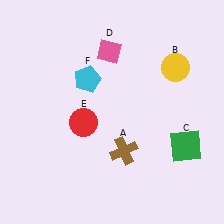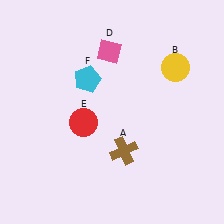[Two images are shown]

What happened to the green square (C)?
The green square (C) was removed in Image 2. It was in the bottom-right area of Image 1.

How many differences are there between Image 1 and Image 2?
There is 1 difference between the two images.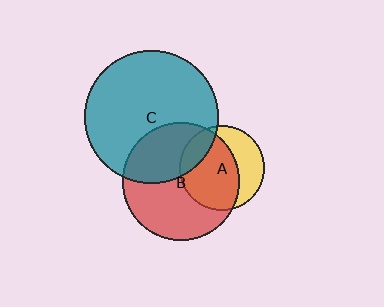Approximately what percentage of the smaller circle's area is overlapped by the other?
Approximately 15%.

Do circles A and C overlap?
Yes.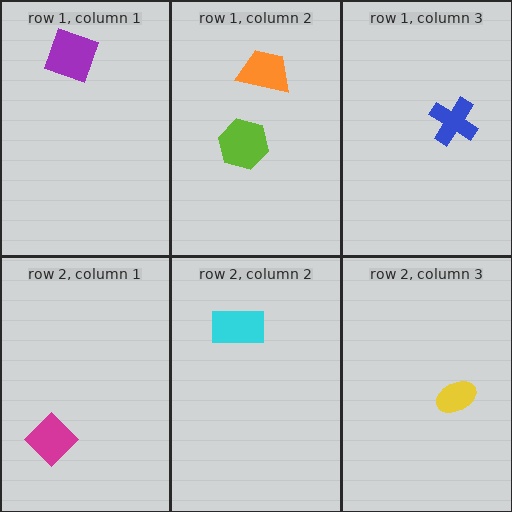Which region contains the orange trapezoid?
The row 1, column 2 region.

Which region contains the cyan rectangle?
The row 2, column 2 region.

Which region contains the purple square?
The row 1, column 1 region.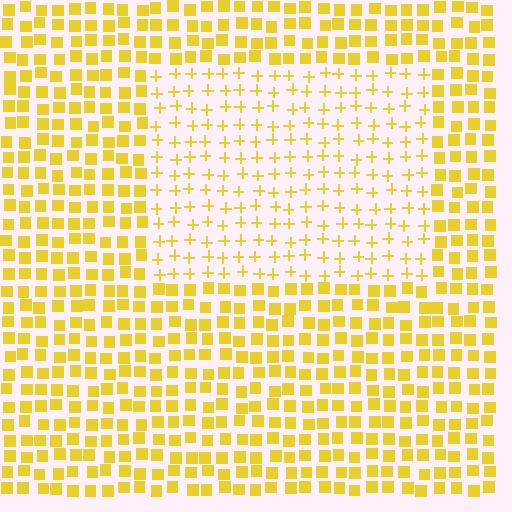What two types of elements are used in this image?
The image uses plus signs inside the rectangle region and squares outside it.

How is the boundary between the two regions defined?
The boundary is defined by a change in element shape: plus signs inside vs. squares outside. All elements share the same color and spacing.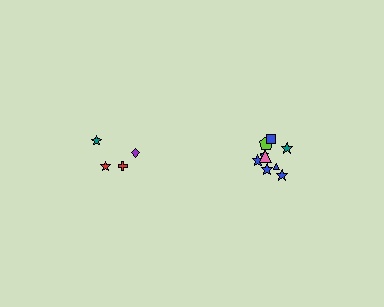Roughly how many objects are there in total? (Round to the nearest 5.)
Roughly 15 objects in total.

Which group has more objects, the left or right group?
The right group.